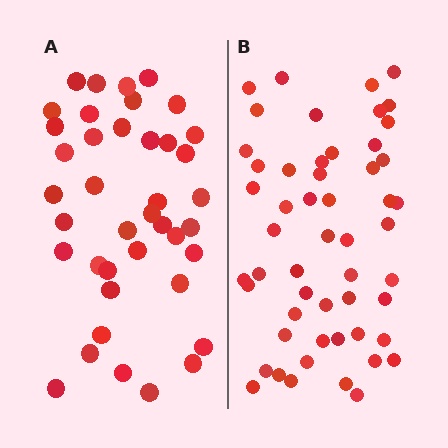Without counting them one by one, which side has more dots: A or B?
Region B (the right region) has more dots.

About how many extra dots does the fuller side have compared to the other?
Region B has approximately 15 more dots than region A.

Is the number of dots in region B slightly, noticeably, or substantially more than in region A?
Region B has noticeably more, but not dramatically so. The ratio is roughly 1.3 to 1.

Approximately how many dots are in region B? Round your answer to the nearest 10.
About 50 dots. (The exact count is 53, which rounds to 50.)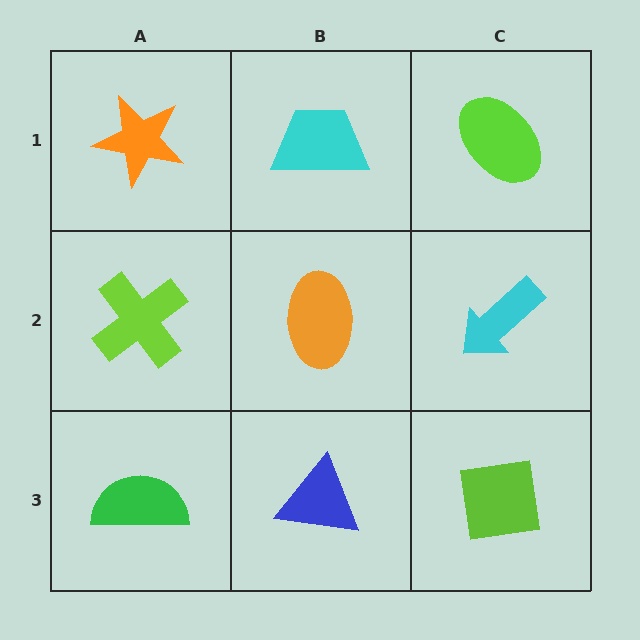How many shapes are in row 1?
3 shapes.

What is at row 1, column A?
An orange star.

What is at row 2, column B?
An orange ellipse.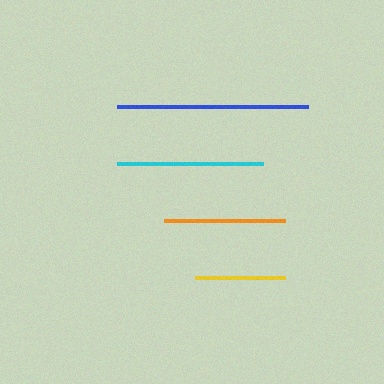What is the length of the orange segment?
The orange segment is approximately 121 pixels long.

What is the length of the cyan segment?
The cyan segment is approximately 146 pixels long.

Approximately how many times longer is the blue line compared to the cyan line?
The blue line is approximately 1.3 times the length of the cyan line.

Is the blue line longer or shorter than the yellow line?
The blue line is longer than the yellow line.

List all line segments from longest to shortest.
From longest to shortest: blue, cyan, orange, yellow.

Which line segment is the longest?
The blue line is the longest at approximately 191 pixels.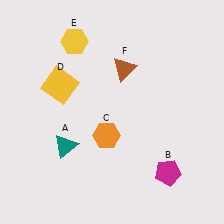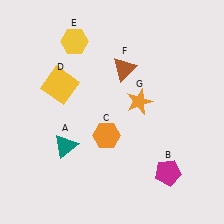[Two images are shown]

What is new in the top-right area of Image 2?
An orange star (G) was added in the top-right area of Image 2.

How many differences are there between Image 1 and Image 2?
There is 1 difference between the two images.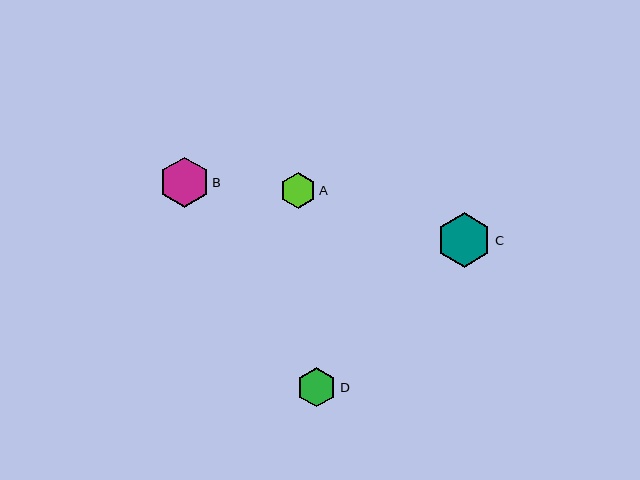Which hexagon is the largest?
Hexagon C is the largest with a size of approximately 55 pixels.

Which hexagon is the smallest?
Hexagon A is the smallest with a size of approximately 36 pixels.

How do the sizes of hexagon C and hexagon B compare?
Hexagon C and hexagon B are approximately the same size.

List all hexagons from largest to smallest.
From largest to smallest: C, B, D, A.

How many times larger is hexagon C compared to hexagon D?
Hexagon C is approximately 1.4 times the size of hexagon D.